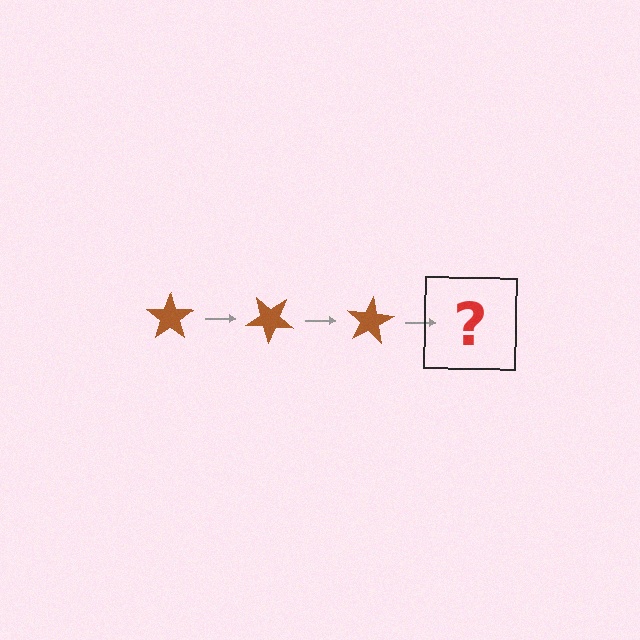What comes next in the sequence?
The next element should be a brown star rotated 120 degrees.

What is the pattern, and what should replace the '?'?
The pattern is that the star rotates 40 degrees each step. The '?' should be a brown star rotated 120 degrees.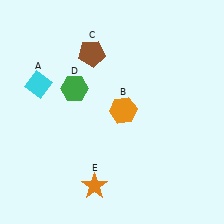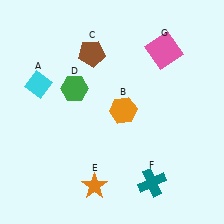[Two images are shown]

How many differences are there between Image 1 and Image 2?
There are 2 differences between the two images.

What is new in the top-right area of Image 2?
A pink square (G) was added in the top-right area of Image 2.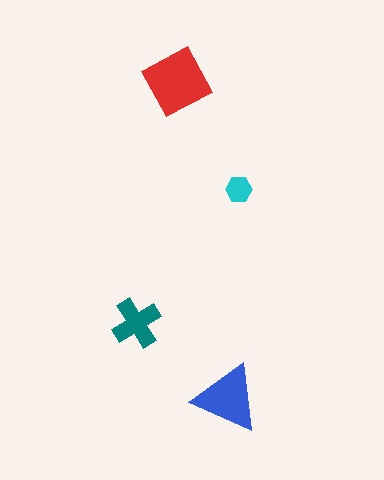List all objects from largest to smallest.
The red square, the blue triangle, the teal cross, the cyan hexagon.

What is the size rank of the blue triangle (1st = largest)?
2nd.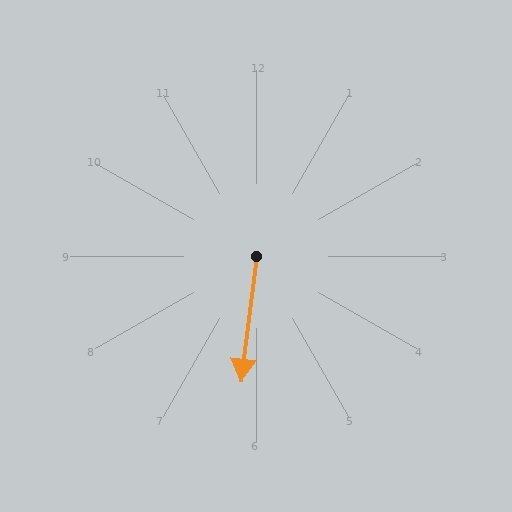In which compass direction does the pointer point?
South.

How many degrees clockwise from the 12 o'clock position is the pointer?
Approximately 187 degrees.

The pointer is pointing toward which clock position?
Roughly 6 o'clock.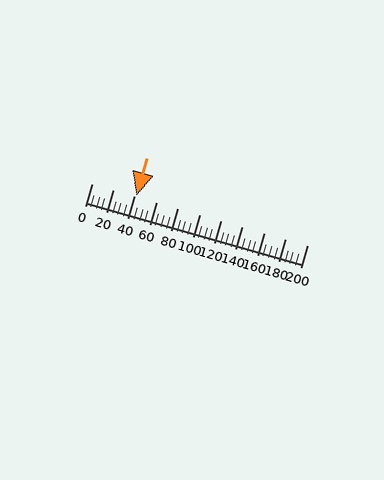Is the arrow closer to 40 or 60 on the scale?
The arrow is closer to 40.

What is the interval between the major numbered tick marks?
The major tick marks are spaced 20 units apart.